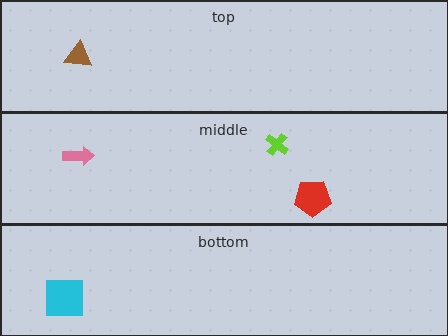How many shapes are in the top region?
1.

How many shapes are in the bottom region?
1.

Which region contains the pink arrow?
The middle region.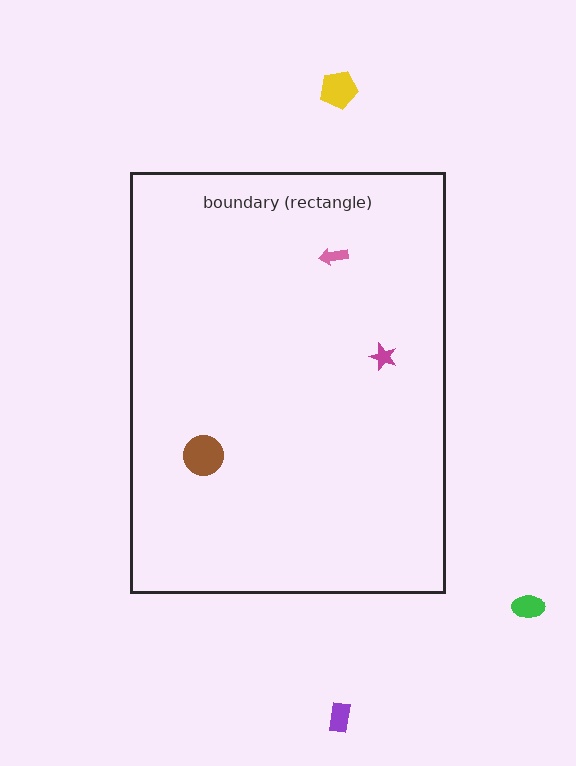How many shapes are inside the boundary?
3 inside, 3 outside.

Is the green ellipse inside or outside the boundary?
Outside.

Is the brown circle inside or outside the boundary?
Inside.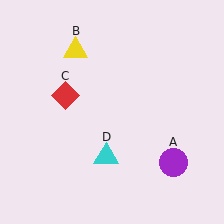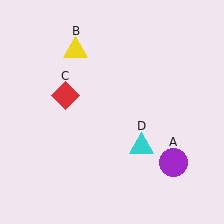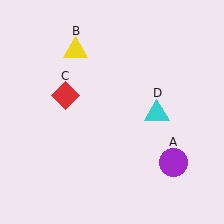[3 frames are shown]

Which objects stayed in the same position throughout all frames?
Purple circle (object A) and yellow triangle (object B) and red diamond (object C) remained stationary.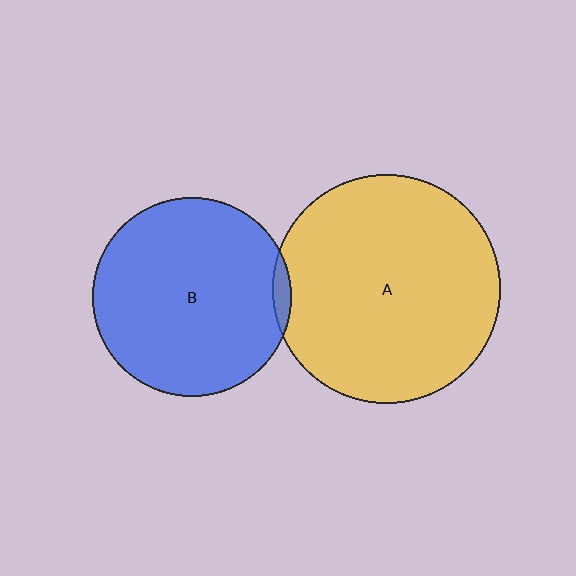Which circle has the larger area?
Circle A (yellow).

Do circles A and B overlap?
Yes.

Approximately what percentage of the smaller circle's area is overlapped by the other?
Approximately 5%.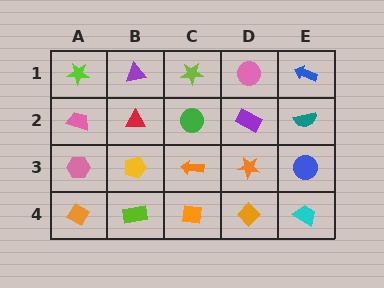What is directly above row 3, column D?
A purple rectangle.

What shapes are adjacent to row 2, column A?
A lime star (row 1, column A), a pink hexagon (row 3, column A), a red triangle (row 2, column B).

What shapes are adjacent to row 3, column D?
A purple rectangle (row 2, column D), an orange diamond (row 4, column D), an orange arrow (row 3, column C), a blue circle (row 3, column E).